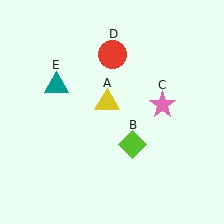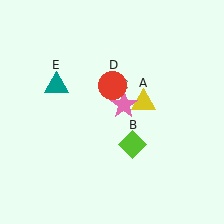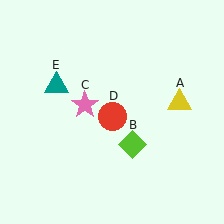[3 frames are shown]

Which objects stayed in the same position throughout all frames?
Lime diamond (object B) and teal triangle (object E) remained stationary.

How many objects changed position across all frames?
3 objects changed position: yellow triangle (object A), pink star (object C), red circle (object D).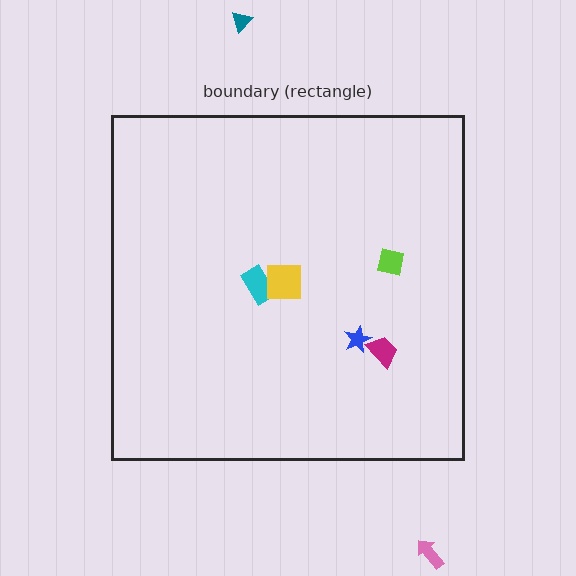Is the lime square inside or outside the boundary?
Inside.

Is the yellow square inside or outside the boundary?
Inside.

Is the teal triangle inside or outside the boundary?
Outside.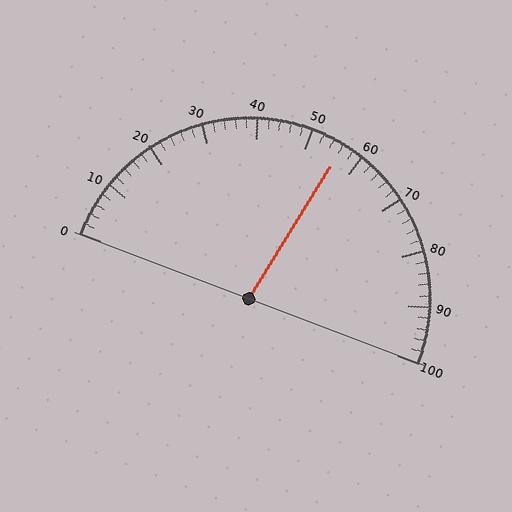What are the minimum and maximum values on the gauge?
The gauge ranges from 0 to 100.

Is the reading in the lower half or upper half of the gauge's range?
The reading is in the upper half of the range (0 to 100).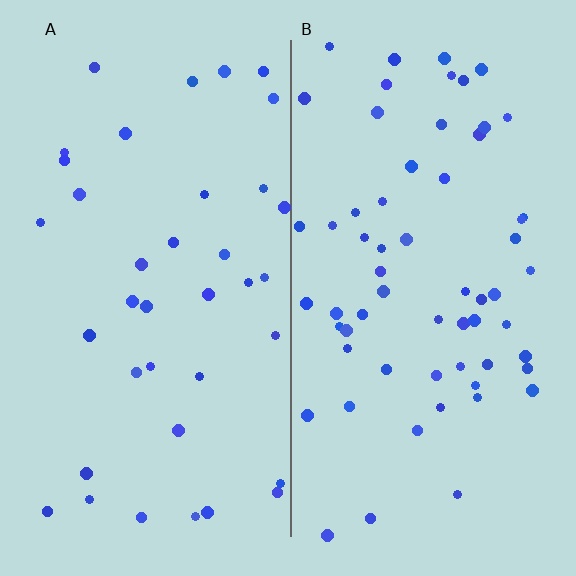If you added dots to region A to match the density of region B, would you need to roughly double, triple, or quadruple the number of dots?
Approximately double.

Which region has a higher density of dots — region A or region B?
B (the right).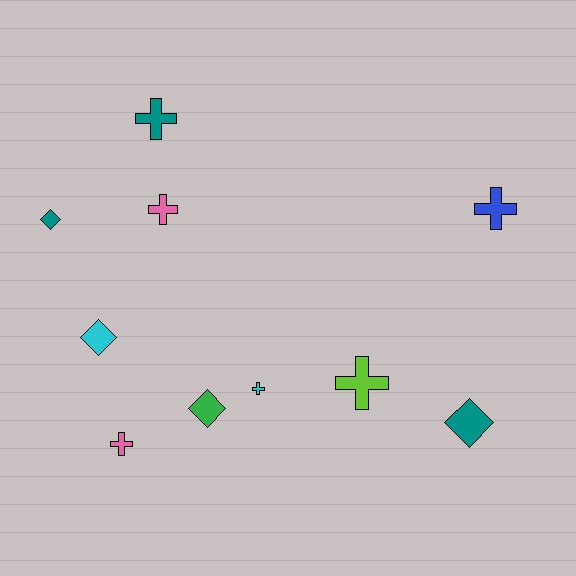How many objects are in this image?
There are 10 objects.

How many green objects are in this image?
There is 1 green object.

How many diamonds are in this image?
There are 4 diamonds.